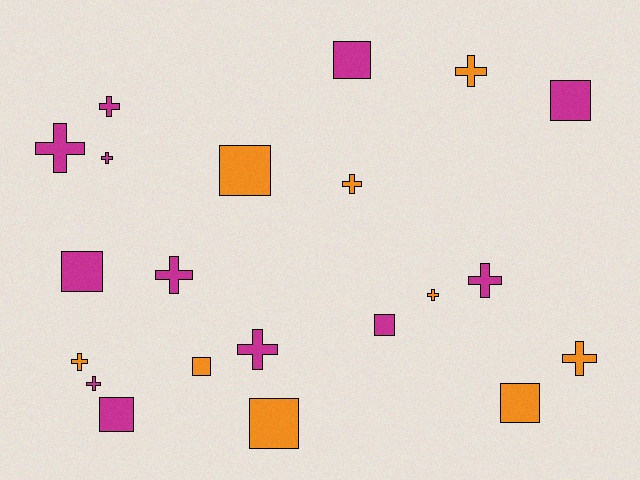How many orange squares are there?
There are 4 orange squares.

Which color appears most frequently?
Magenta, with 12 objects.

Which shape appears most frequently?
Cross, with 12 objects.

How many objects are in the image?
There are 21 objects.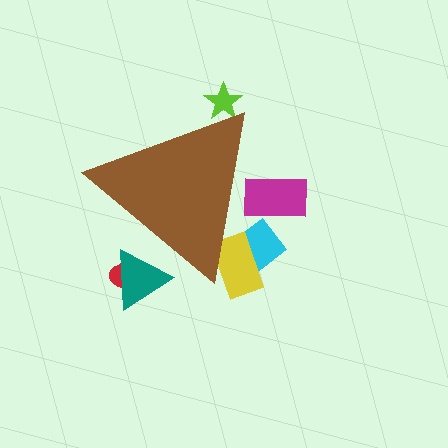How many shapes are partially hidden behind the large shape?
6 shapes are partially hidden.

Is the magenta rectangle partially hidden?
Yes, the magenta rectangle is partially hidden behind the brown triangle.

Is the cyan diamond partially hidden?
Yes, the cyan diamond is partially hidden behind the brown triangle.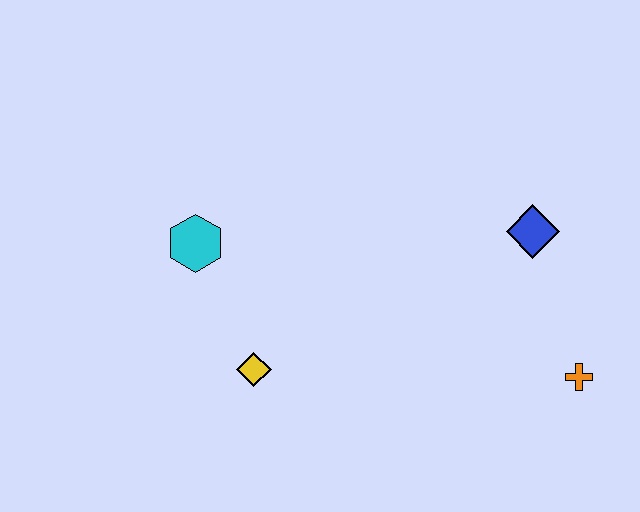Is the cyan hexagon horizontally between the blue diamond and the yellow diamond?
No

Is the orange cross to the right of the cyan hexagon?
Yes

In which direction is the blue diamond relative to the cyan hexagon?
The blue diamond is to the right of the cyan hexagon.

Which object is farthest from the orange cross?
The cyan hexagon is farthest from the orange cross.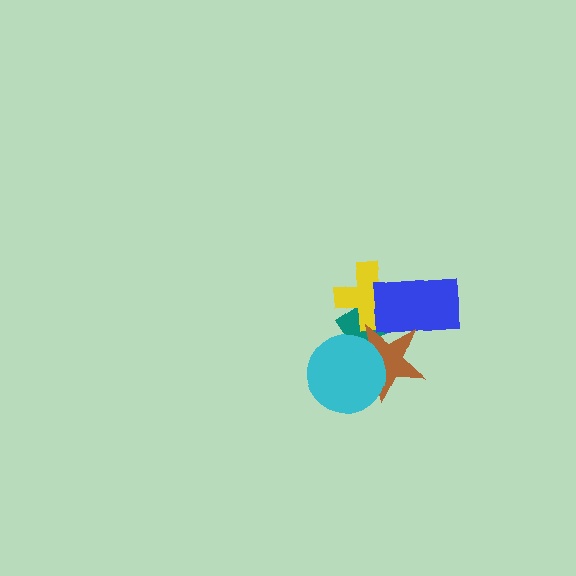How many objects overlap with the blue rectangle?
3 objects overlap with the blue rectangle.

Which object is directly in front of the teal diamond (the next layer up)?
The yellow cross is directly in front of the teal diamond.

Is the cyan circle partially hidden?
No, no other shape covers it.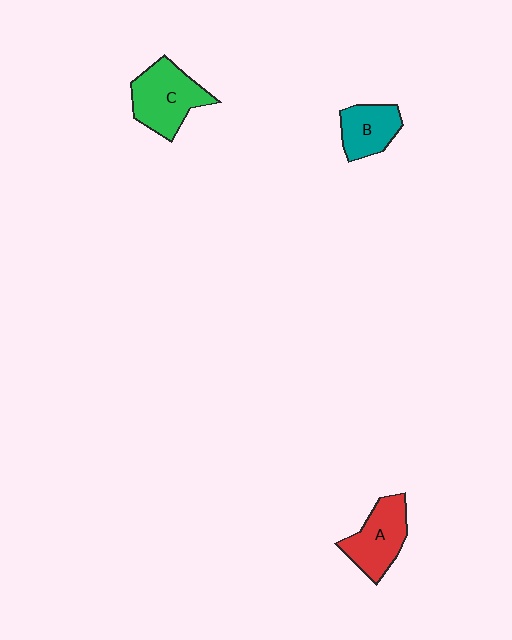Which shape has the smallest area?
Shape B (teal).